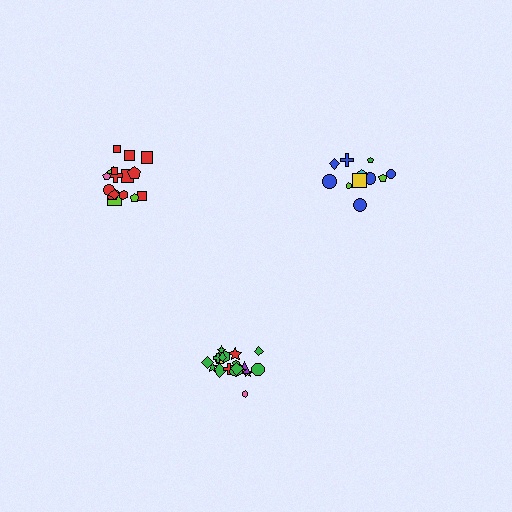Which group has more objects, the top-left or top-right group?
The top-left group.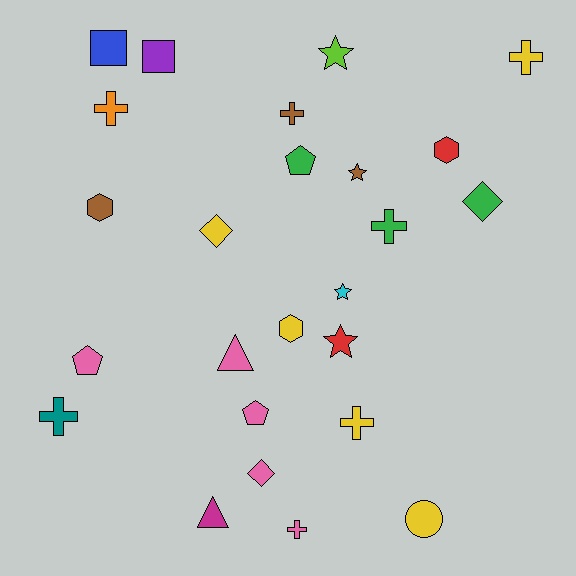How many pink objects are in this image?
There are 5 pink objects.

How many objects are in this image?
There are 25 objects.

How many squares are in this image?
There are 2 squares.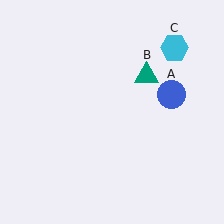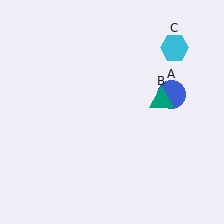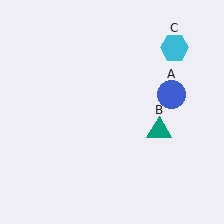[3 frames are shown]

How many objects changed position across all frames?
1 object changed position: teal triangle (object B).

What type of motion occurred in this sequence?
The teal triangle (object B) rotated clockwise around the center of the scene.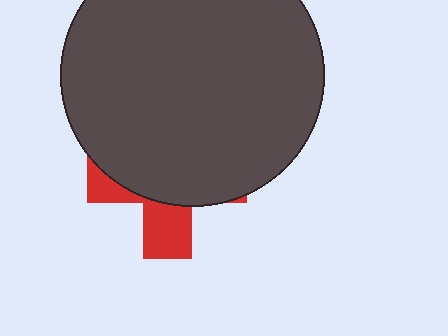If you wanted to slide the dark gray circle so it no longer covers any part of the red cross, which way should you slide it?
Slide it up — that is the most direct way to separate the two shapes.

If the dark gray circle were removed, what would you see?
You would see the complete red cross.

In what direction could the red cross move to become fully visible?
The red cross could move down. That would shift it out from behind the dark gray circle entirely.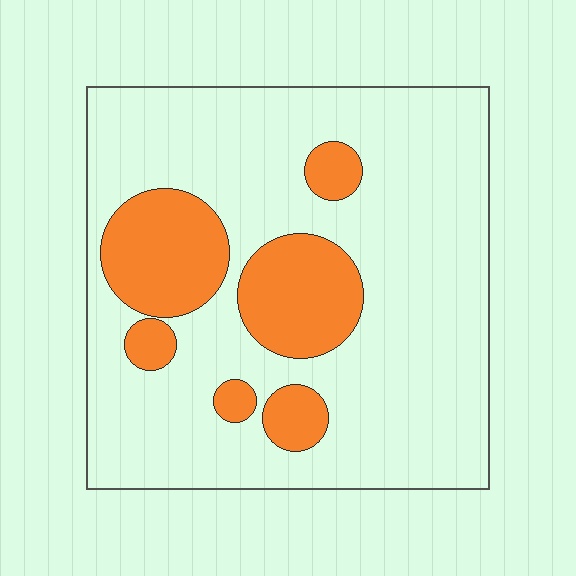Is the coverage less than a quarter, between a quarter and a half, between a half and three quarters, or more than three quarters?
Less than a quarter.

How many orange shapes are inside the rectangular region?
6.